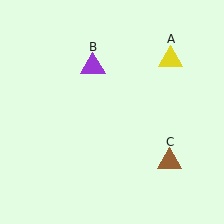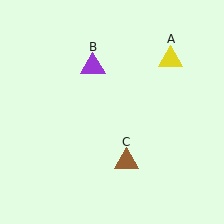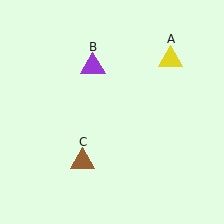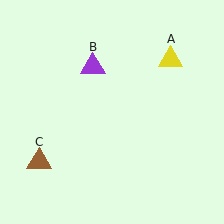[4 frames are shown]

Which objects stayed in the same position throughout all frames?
Yellow triangle (object A) and purple triangle (object B) remained stationary.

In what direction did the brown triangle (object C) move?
The brown triangle (object C) moved left.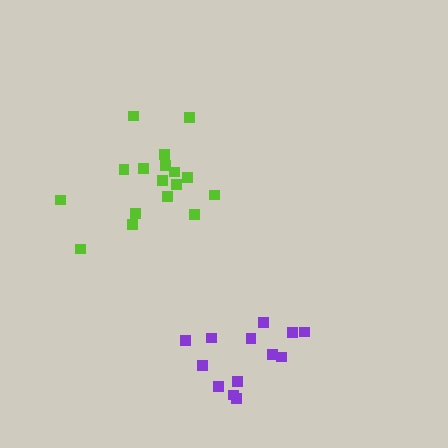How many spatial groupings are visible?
There are 2 spatial groupings.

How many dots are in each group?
Group 1: 13 dots, Group 2: 17 dots (30 total).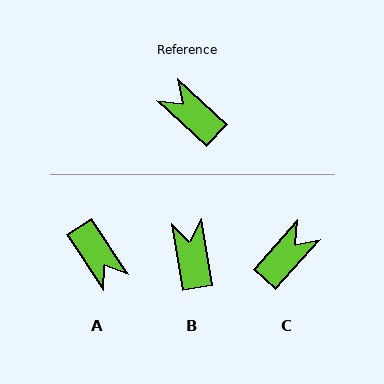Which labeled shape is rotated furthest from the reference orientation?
A, about 166 degrees away.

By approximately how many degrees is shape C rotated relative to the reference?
Approximately 89 degrees clockwise.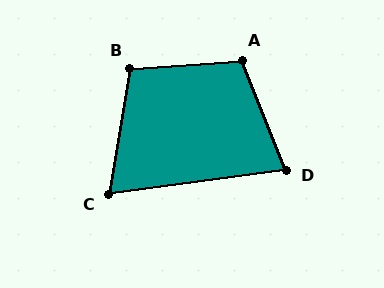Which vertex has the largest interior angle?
A, at approximately 107 degrees.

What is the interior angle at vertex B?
Approximately 104 degrees (obtuse).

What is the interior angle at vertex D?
Approximately 76 degrees (acute).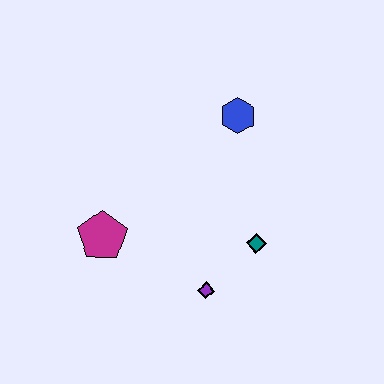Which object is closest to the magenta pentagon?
The purple diamond is closest to the magenta pentagon.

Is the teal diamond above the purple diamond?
Yes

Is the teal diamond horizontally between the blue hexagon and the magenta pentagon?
No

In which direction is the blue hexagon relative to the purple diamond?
The blue hexagon is above the purple diamond.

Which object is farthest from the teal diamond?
The magenta pentagon is farthest from the teal diamond.